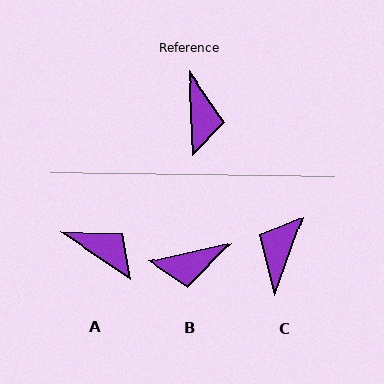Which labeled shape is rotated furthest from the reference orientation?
C, about 158 degrees away.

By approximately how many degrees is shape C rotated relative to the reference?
Approximately 158 degrees counter-clockwise.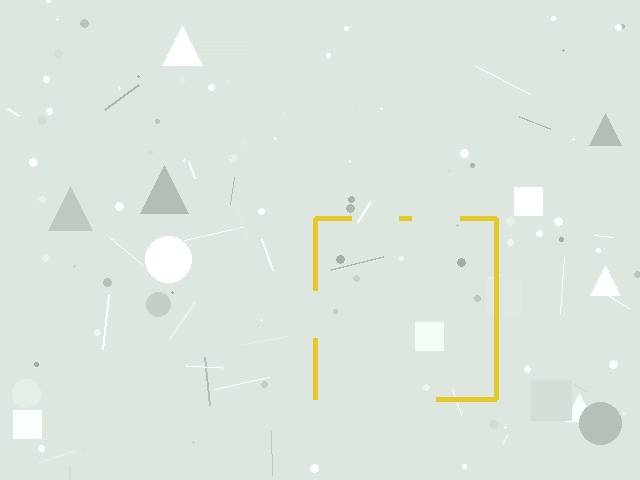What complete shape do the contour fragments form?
The contour fragments form a square.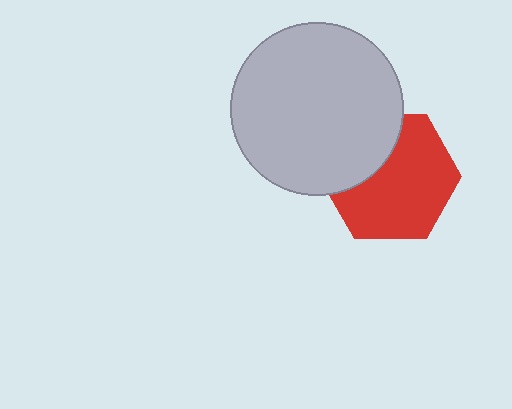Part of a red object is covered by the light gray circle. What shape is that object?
It is a hexagon.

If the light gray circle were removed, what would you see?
You would see the complete red hexagon.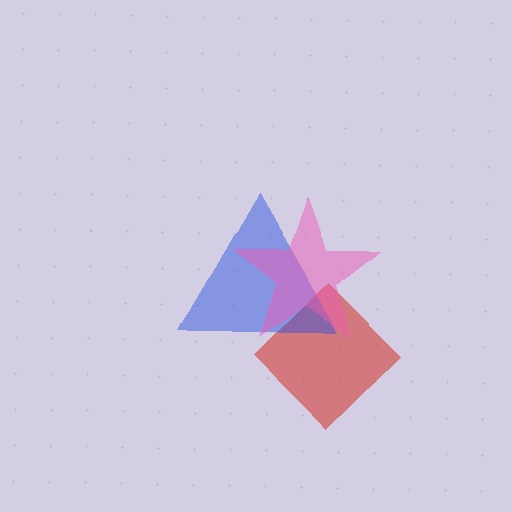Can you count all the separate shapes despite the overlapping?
Yes, there are 3 separate shapes.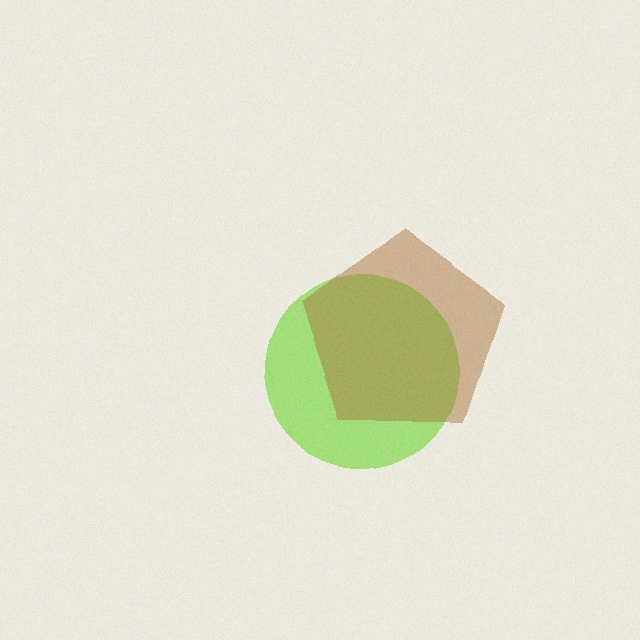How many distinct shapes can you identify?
There are 2 distinct shapes: a lime circle, a brown pentagon.